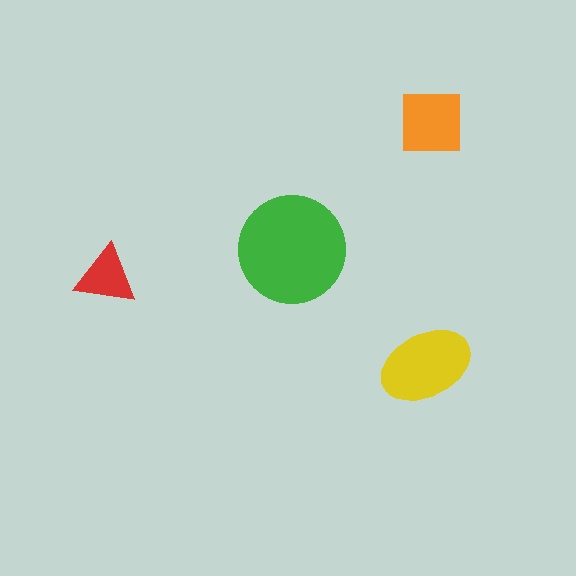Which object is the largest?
The green circle.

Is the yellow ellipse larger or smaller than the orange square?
Larger.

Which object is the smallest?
The red triangle.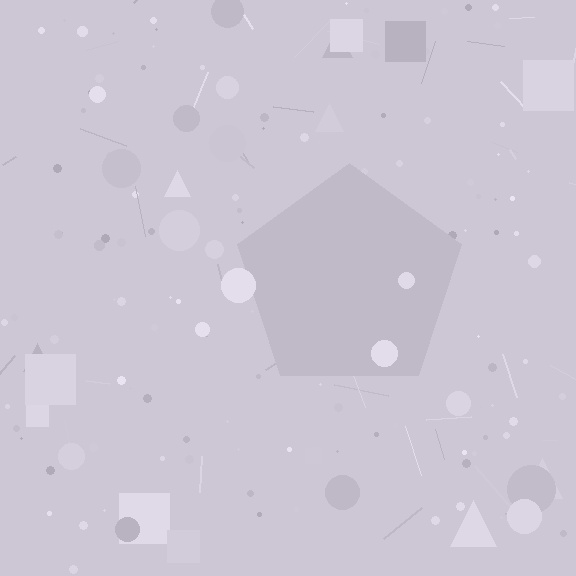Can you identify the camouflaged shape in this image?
The camouflaged shape is a pentagon.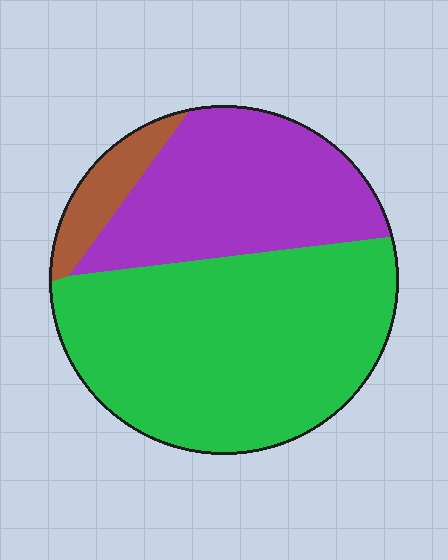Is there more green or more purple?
Green.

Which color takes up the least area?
Brown, at roughly 10%.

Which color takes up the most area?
Green, at roughly 60%.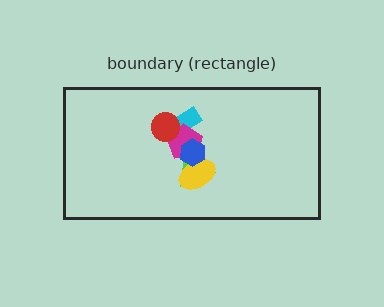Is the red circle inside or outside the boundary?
Inside.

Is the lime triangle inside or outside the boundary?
Inside.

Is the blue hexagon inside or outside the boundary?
Inside.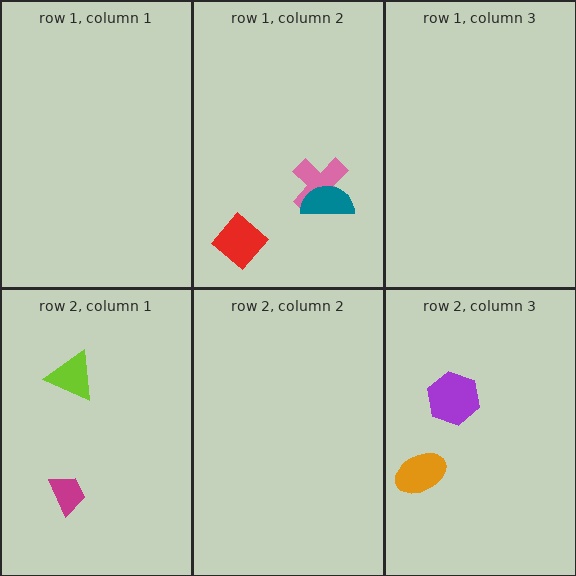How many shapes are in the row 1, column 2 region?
3.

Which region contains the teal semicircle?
The row 1, column 2 region.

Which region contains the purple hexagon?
The row 2, column 3 region.